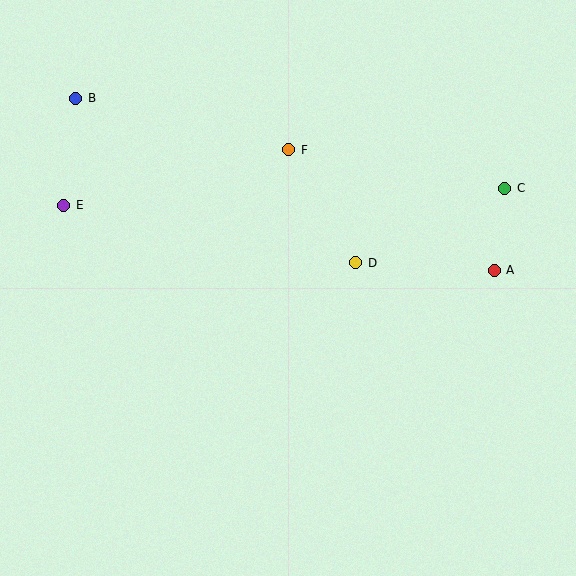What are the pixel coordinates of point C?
Point C is at (505, 188).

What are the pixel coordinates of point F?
Point F is at (289, 150).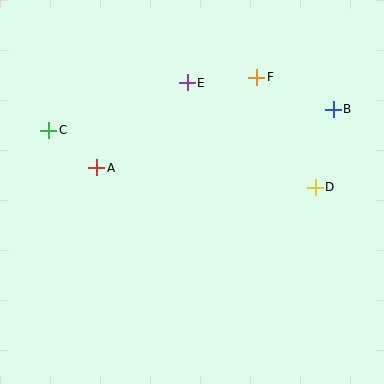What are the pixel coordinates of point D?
Point D is at (315, 187).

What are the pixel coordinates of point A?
Point A is at (97, 168).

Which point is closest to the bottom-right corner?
Point D is closest to the bottom-right corner.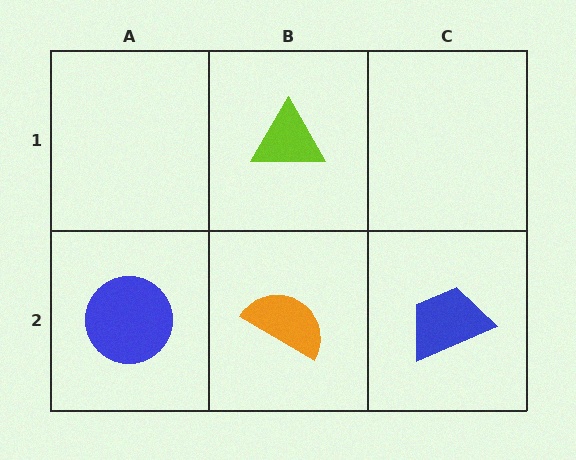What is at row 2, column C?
A blue trapezoid.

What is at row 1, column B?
A lime triangle.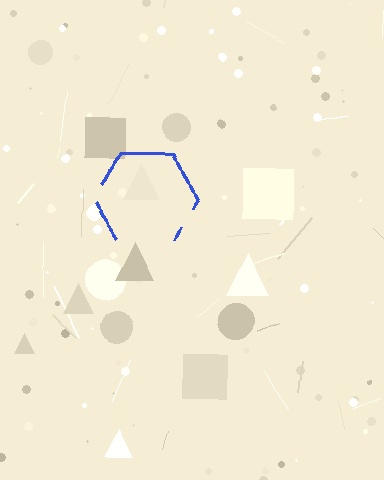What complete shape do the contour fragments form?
The contour fragments form a hexagon.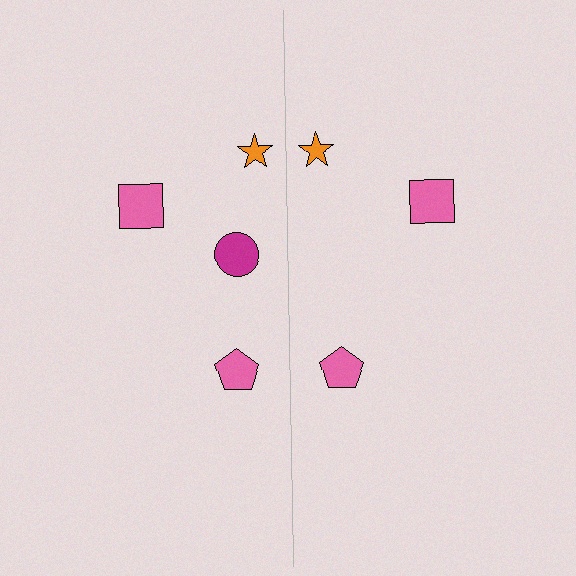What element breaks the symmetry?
A magenta circle is missing from the right side.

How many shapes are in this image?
There are 7 shapes in this image.